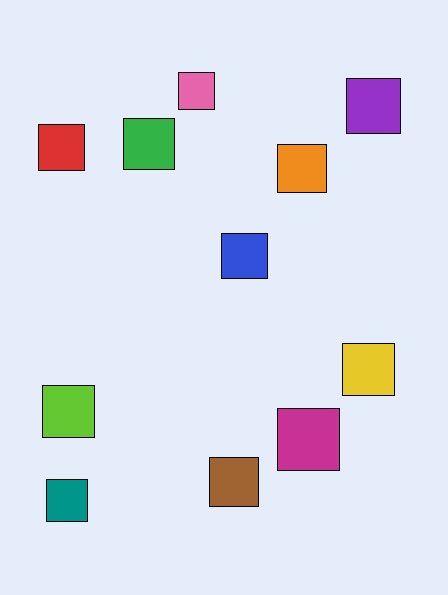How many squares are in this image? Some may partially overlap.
There are 11 squares.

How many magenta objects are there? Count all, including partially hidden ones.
There is 1 magenta object.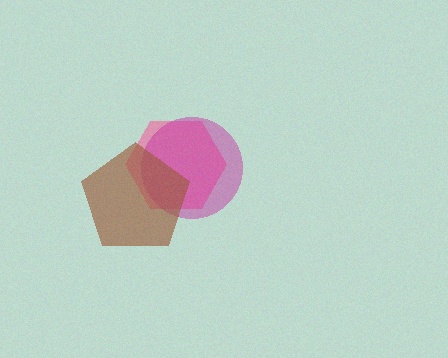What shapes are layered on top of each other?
The layered shapes are: a pink hexagon, a magenta circle, a brown pentagon.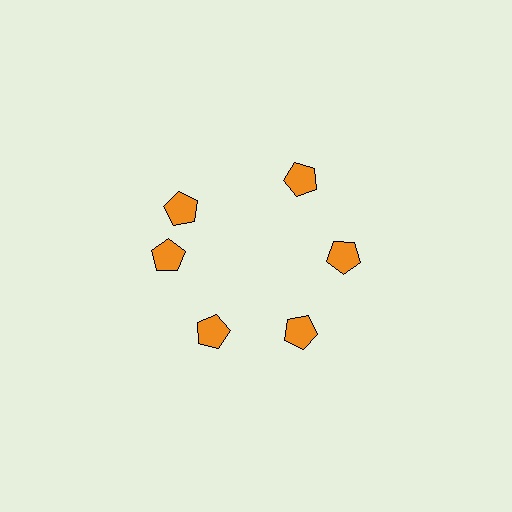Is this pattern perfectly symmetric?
No. The 6 orange pentagons are arranged in a ring, but one element near the 11 o'clock position is rotated out of alignment along the ring, breaking the 6-fold rotational symmetry.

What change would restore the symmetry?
The symmetry would be restored by rotating it back into even spacing with its neighbors so that all 6 pentagons sit at equal angles and equal distance from the center.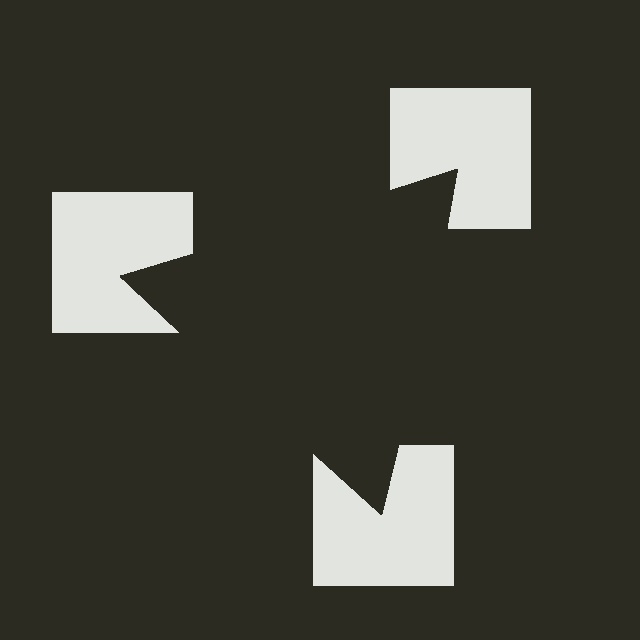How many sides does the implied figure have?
3 sides.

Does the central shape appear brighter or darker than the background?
It typically appears slightly darker than the background, even though no actual brightness change is drawn.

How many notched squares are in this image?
There are 3 — one at each vertex of the illusory triangle.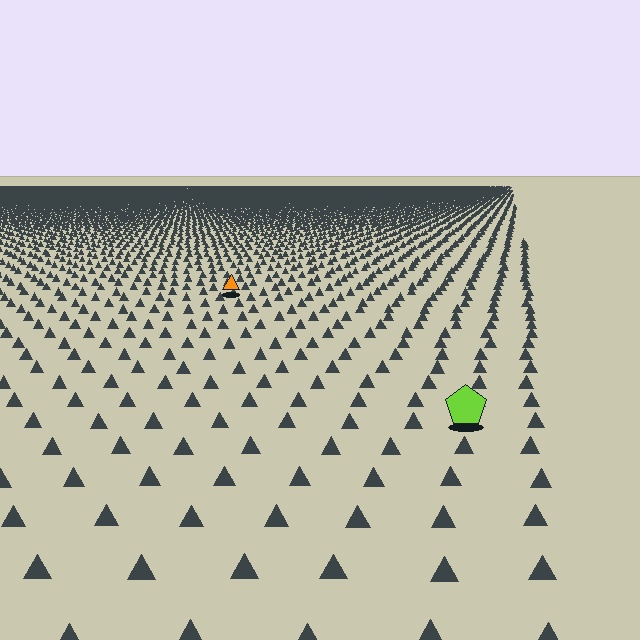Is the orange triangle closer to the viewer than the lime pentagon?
No. The lime pentagon is closer — you can tell from the texture gradient: the ground texture is coarser near it.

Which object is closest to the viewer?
The lime pentagon is closest. The texture marks near it are larger and more spread out.